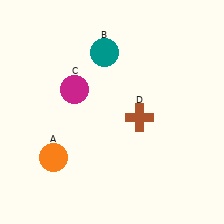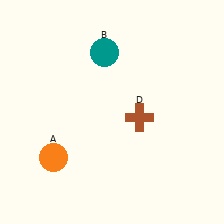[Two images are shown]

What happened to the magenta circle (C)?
The magenta circle (C) was removed in Image 2. It was in the top-left area of Image 1.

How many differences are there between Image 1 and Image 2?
There is 1 difference between the two images.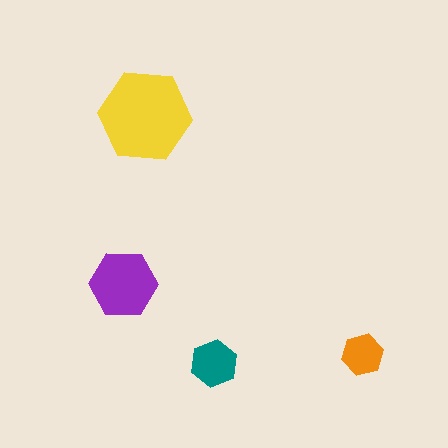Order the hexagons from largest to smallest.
the yellow one, the purple one, the teal one, the orange one.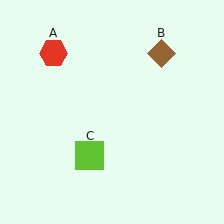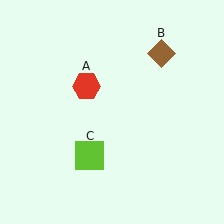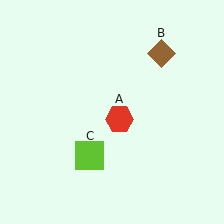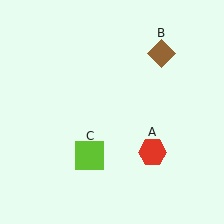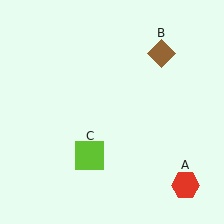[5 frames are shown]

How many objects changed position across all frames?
1 object changed position: red hexagon (object A).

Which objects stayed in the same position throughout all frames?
Brown diamond (object B) and lime square (object C) remained stationary.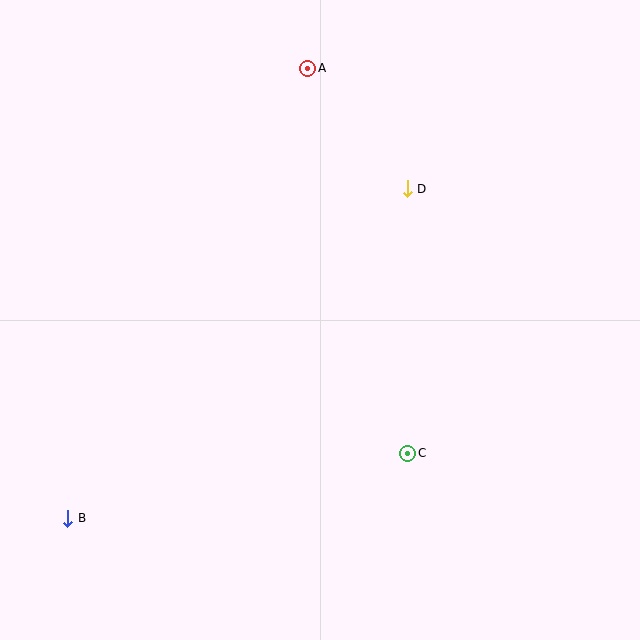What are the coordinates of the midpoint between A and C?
The midpoint between A and C is at (358, 261).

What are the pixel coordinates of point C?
Point C is at (408, 453).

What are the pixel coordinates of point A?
Point A is at (308, 68).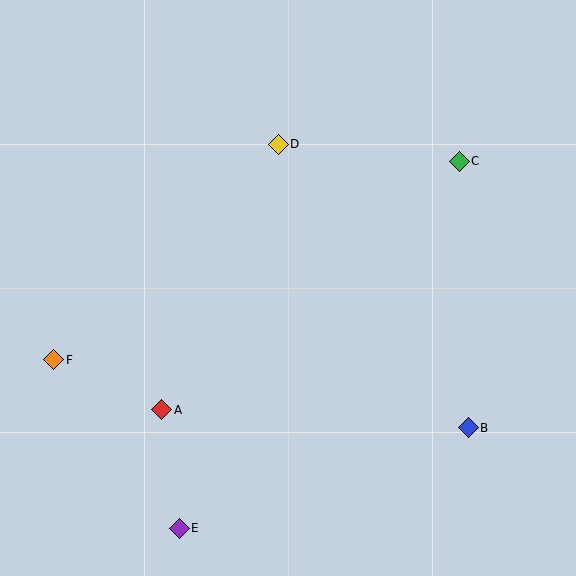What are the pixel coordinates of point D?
Point D is at (278, 144).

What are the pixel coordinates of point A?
Point A is at (162, 410).